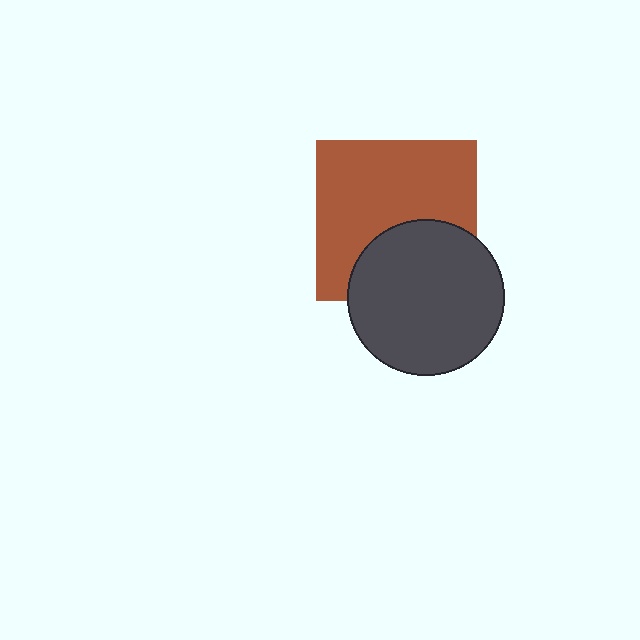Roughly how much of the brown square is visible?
Most of it is visible (roughly 65%).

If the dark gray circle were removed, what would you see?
You would see the complete brown square.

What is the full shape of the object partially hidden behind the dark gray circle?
The partially hidden object is a brown square.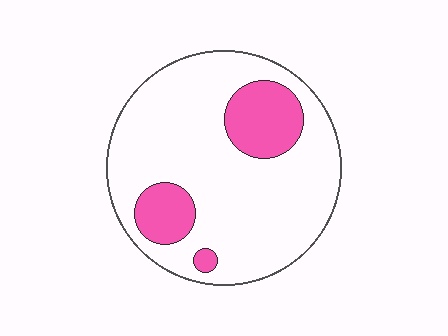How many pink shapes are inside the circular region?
3.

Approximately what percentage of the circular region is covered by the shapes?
Approximately 20%.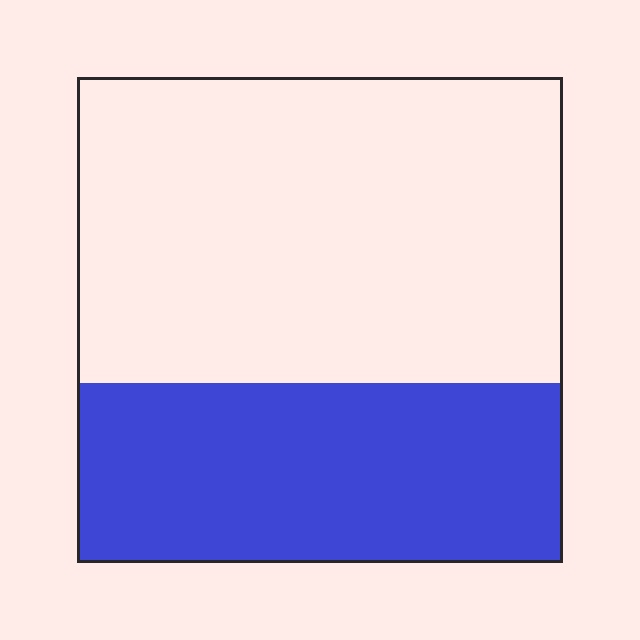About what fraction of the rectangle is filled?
About three eighths (3/8).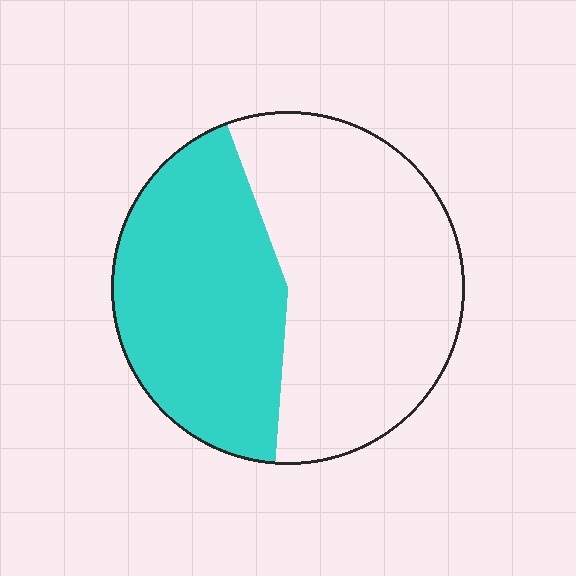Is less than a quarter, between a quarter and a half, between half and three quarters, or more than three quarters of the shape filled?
Between a quarter and a half.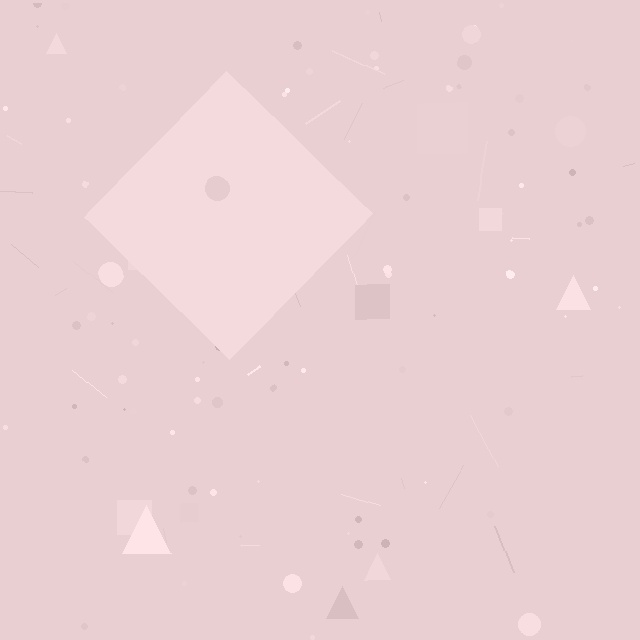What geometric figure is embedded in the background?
A diamond is embedded in the background.